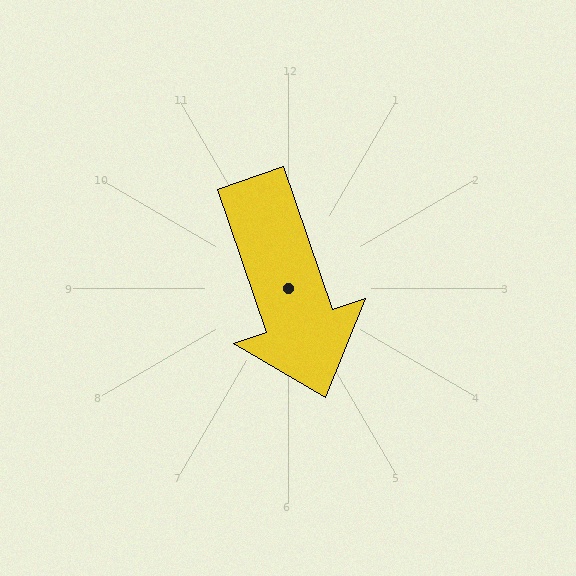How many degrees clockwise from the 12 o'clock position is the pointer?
Approximately 161 degrees.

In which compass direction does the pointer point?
South.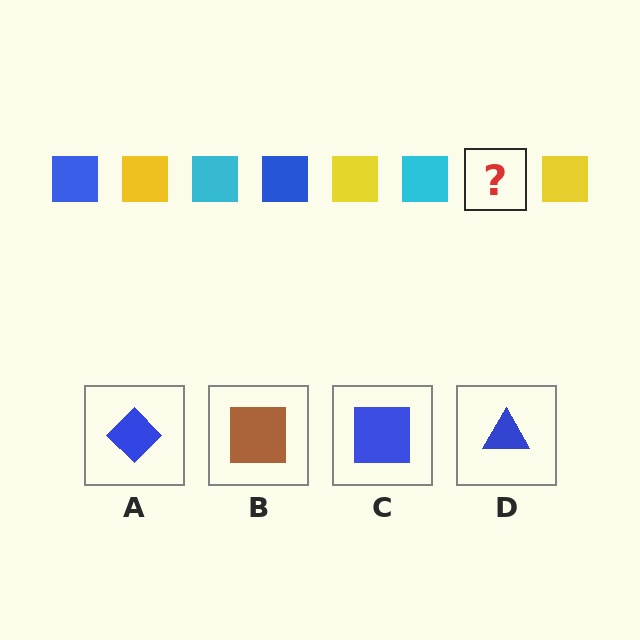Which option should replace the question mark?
Option C.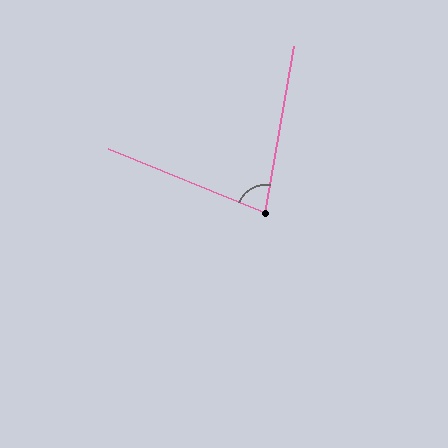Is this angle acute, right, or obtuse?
It is acute.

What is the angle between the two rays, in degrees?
Approximately 78 degrees.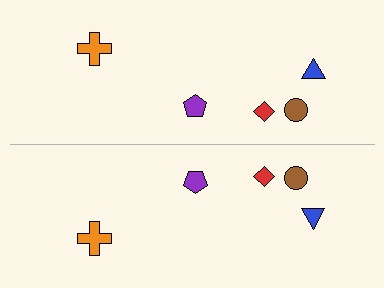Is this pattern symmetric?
Yes, this pattern has bilateral (reflection) symmetry.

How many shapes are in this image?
There are 10 shapes in this image.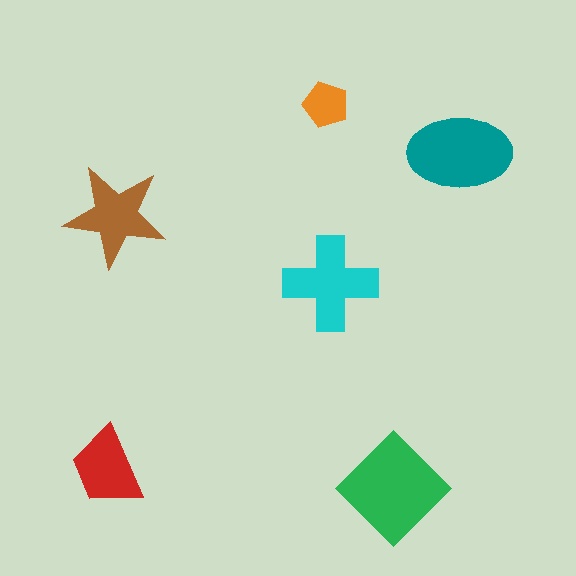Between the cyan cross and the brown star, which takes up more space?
The cyan cross.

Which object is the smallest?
The orange pentagon.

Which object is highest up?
The orange pentagon is topmost.